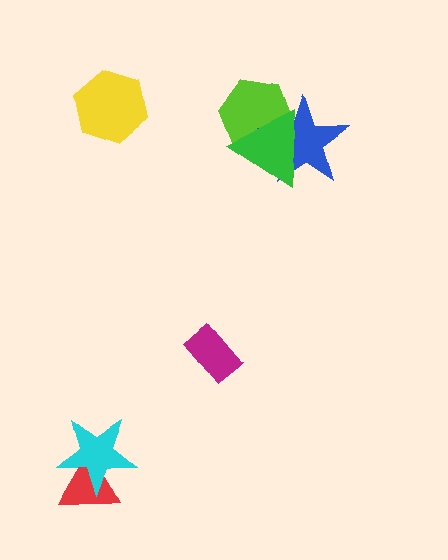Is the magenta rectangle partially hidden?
No, no other shape covers it.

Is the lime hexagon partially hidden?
Yes, it is partially covered by another shape.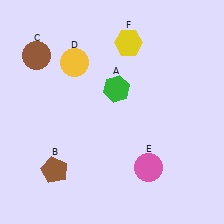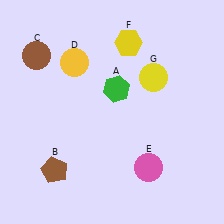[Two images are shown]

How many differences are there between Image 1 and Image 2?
There is 1 difference between the two images.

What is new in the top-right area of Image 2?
A yellow circle (G) was added in the top-right area of Image 2.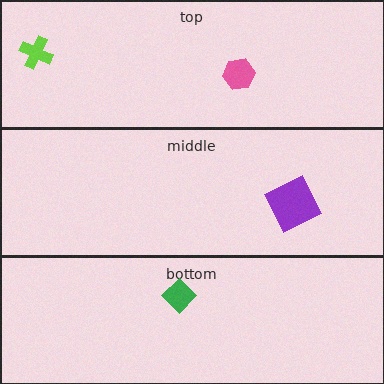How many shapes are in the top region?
2.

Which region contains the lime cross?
The top region.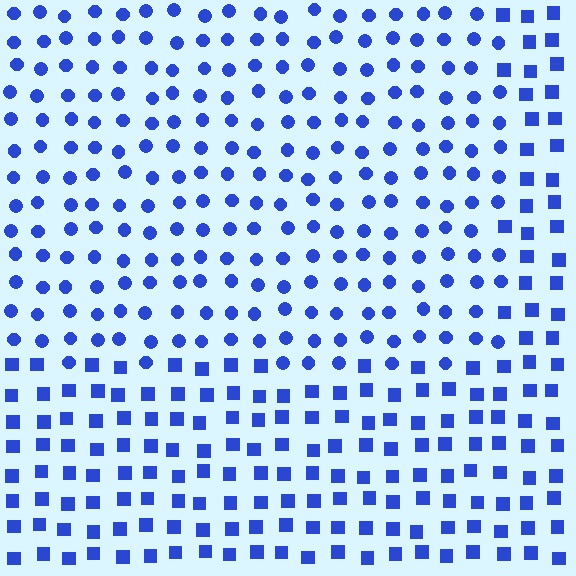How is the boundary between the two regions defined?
The boundary is defined by a change in element shape: circles inside vs. squares outside. All elements share the same color and spacing.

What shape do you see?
I see a rectangle.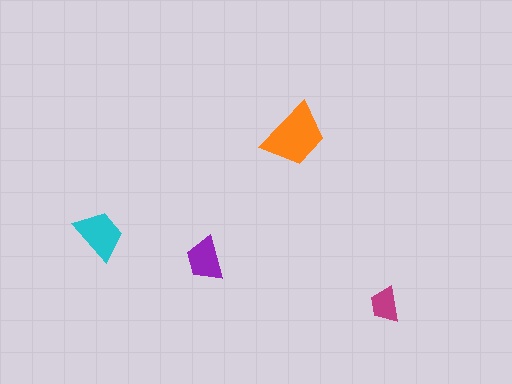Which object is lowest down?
The magenta trapezoid is bottommost.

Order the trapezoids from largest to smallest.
the orange one, the cyan one, the purple one, the magenta one.